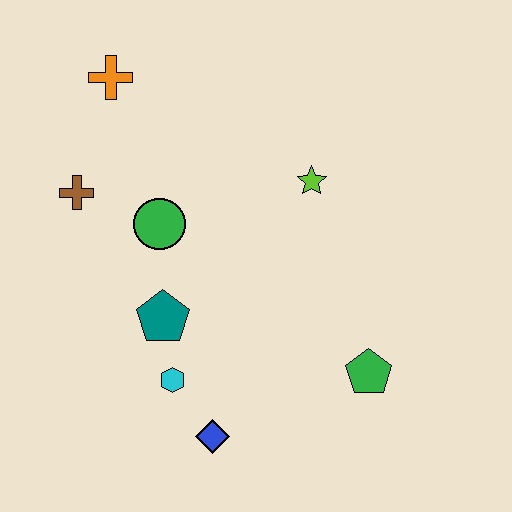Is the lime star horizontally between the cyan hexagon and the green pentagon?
Yes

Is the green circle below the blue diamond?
No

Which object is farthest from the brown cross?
The green pentagon is farthest from the brown cross.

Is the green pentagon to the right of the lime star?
Yes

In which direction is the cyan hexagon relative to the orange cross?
The cyan hexagon is below the orange cross.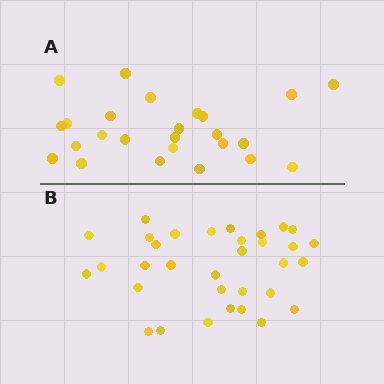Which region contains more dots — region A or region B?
Region B (the bottom region) has more dots.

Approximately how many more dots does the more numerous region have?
Region B has roughly 8 or so more dots than region A.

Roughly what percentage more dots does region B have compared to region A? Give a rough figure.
About 30% more.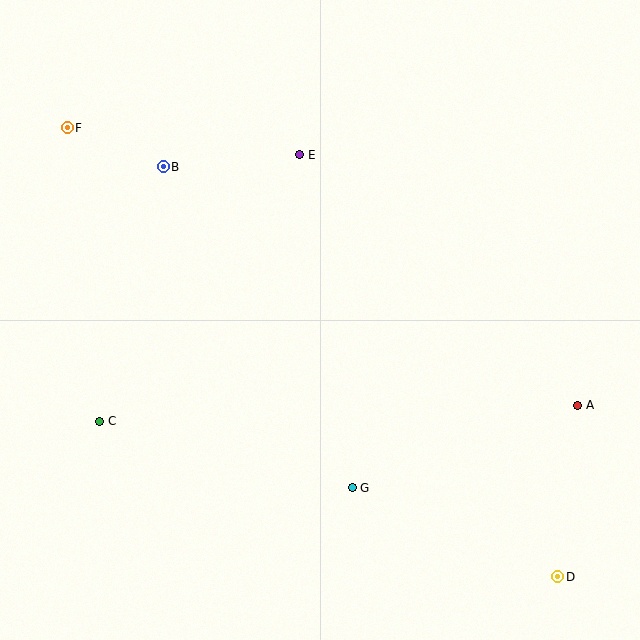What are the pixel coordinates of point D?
Point D is at (558, 577).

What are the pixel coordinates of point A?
Point A is at (578, 405).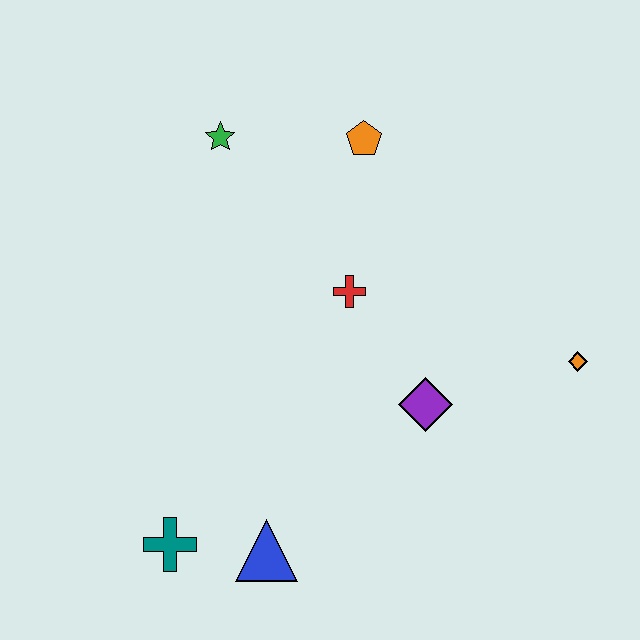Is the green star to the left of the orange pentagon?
Yes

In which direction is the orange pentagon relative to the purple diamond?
The orange pentagon is above the purple diamond.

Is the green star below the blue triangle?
No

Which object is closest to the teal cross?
The blue triangle is closest to the teal cross.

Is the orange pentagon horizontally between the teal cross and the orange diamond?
Yes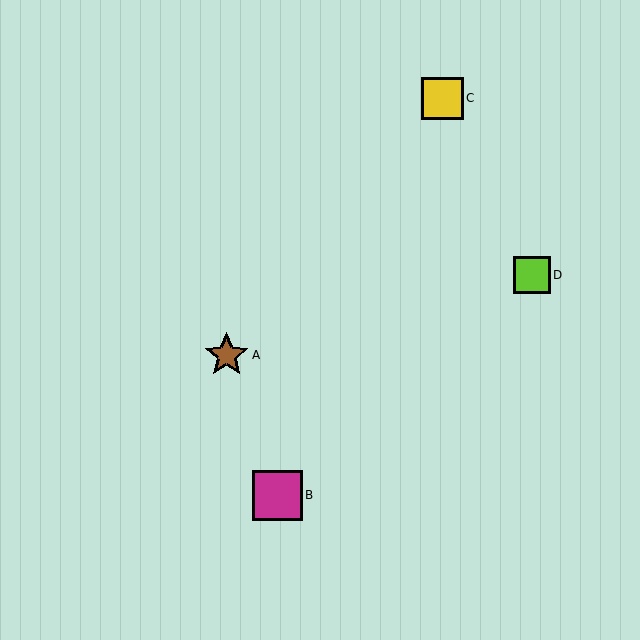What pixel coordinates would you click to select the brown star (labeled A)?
Click at (227, 355) to select the brown star A.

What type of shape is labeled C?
Shape C is a yellow square.